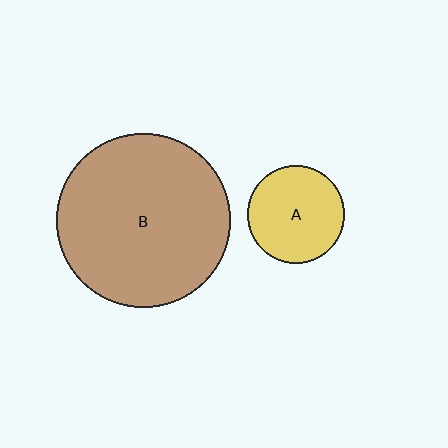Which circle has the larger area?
Circle B (brown).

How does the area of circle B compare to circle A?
Approximately 3.2 times.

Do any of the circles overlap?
No, none of the circles overlap.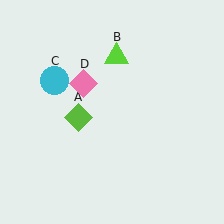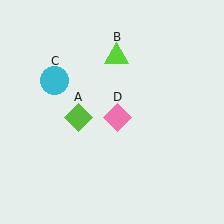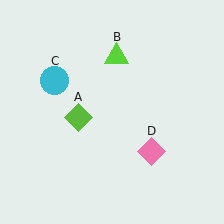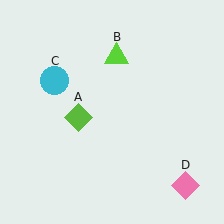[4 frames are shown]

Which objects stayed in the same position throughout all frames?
Lime diamond (object A) and lime triangle (object B) and cyan circle (object C) remained stationary.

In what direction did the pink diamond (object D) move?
The pink diamond (object D) moved down and to the right.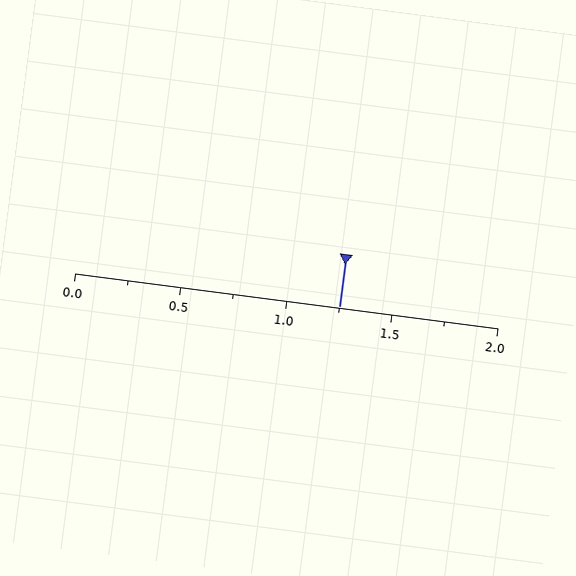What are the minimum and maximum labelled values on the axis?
The axis runs from 0.0 to 2.0.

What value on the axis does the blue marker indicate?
The marker indicates approximately 1.25.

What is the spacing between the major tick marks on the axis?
The major ticks are spaced 0.5 apart.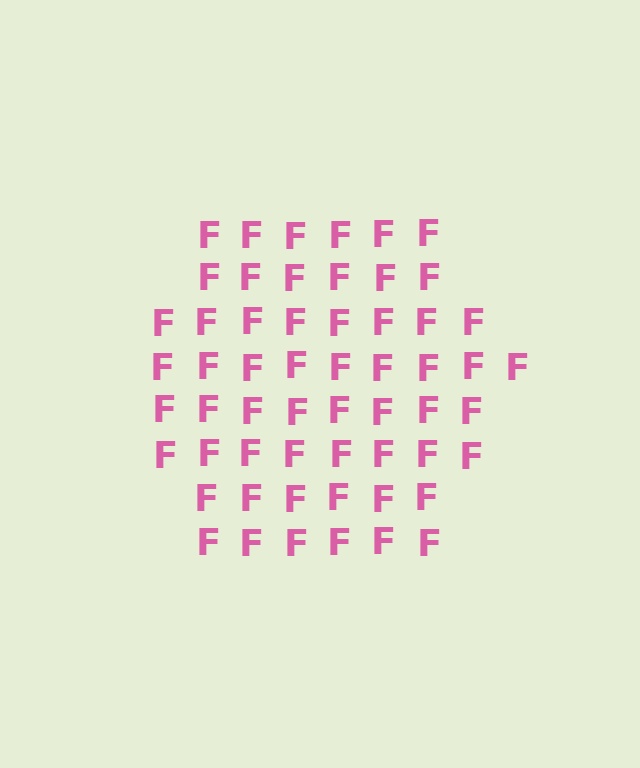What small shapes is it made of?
It is made of small letter F's.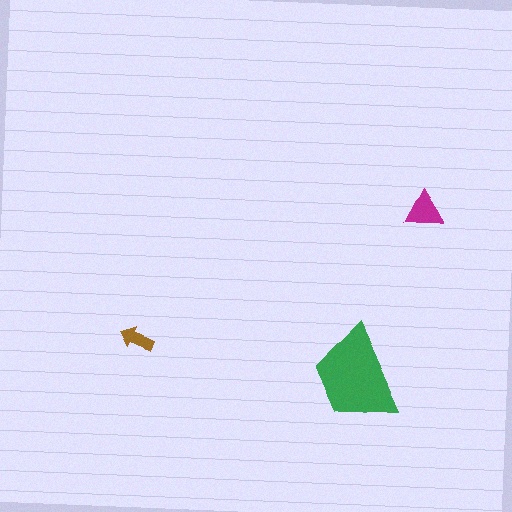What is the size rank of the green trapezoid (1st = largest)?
1st.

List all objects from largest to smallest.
The green trapezoid, the magenta triangle, the brown arrow.